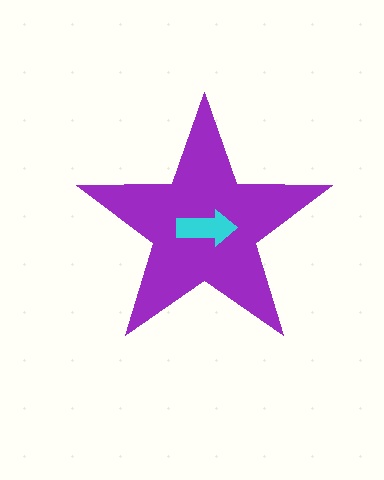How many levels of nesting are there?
2.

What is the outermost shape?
The purple star.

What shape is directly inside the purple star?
The cyan arrow.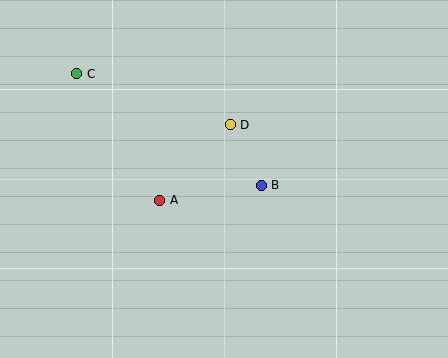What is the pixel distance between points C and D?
The distance between C and D is 161 pixels.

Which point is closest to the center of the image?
Point B at (261, 185) is closest to the center.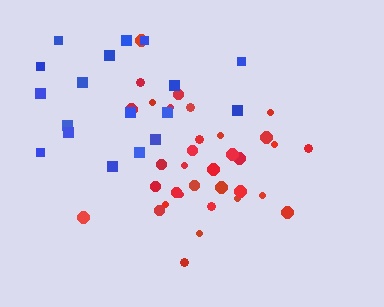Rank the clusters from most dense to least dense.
red, blue.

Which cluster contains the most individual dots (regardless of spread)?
Red (34).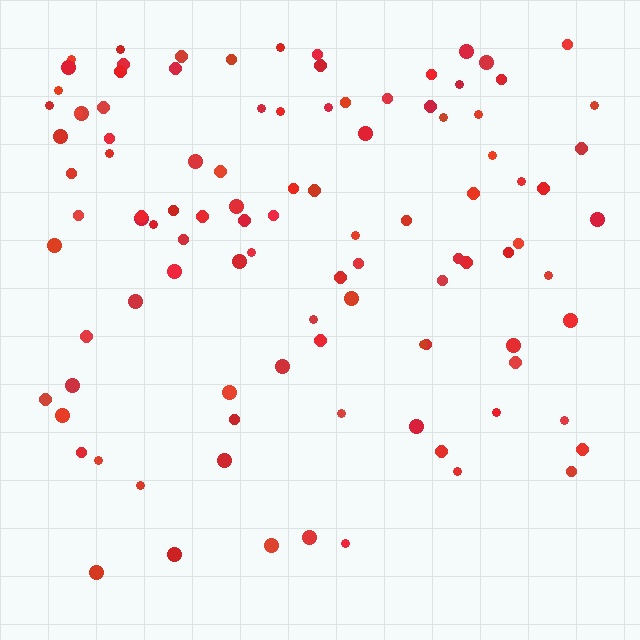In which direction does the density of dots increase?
From bottom to top, with the top side densest.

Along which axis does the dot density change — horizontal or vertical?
Vertical.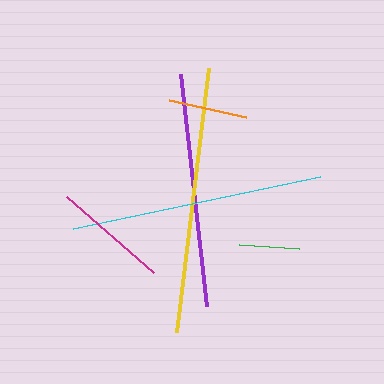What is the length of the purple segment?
The purple segment is approximately 234 pixels long.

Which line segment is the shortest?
The green line is the shortest at approximately 60 pixels.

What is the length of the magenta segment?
The magenta segment is approximately 116 pixels long.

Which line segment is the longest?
The yellow line is the longest at approximately 265 pixels.